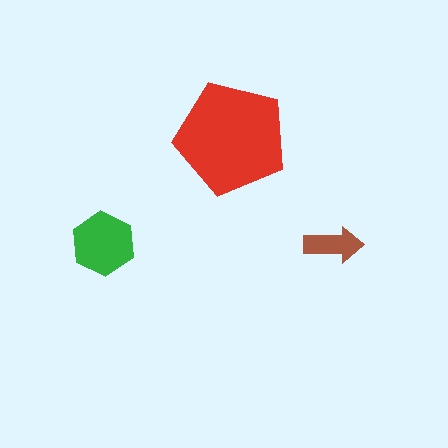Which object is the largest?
The red pentagon.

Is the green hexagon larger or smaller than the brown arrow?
Larger.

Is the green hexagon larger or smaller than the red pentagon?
Smaller.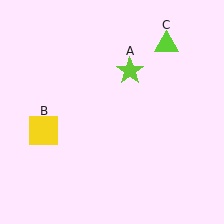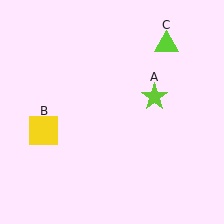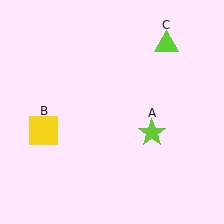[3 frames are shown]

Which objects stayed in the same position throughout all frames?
Yellow square (object B) and lime triangle (object C) remained stationary.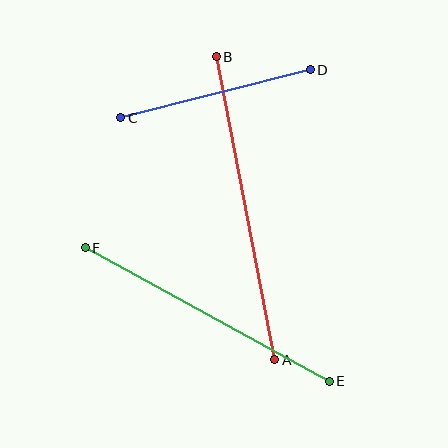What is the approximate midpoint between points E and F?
The midpoint is at approximately (207, 314) pixels.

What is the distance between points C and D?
The distance is approximately 196 pixels.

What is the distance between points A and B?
The distance is approximately 308 pixels.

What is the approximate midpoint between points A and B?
The midpoint is at approximately (245, 208) pixels.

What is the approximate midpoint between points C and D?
The midpoint is at approximately (215, 94) pixels.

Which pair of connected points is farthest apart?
Points A and B are farthest apart.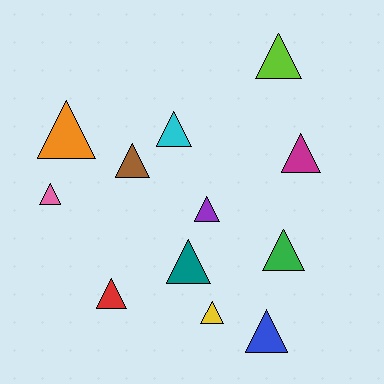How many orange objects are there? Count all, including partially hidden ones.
There is 1 orange object.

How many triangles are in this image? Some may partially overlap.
There are 12 triangles.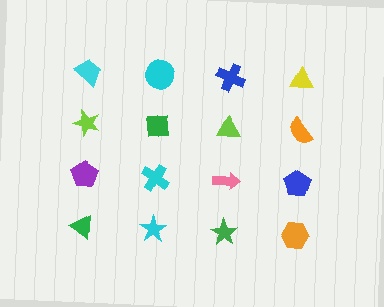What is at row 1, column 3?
A blue cross.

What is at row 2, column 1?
A lime star.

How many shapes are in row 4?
4 shapes.